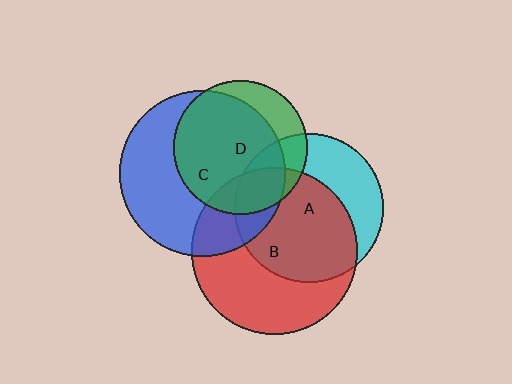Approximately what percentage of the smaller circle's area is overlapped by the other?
Approximately 20%.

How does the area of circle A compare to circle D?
Approximately 1.2 times.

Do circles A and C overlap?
Yes.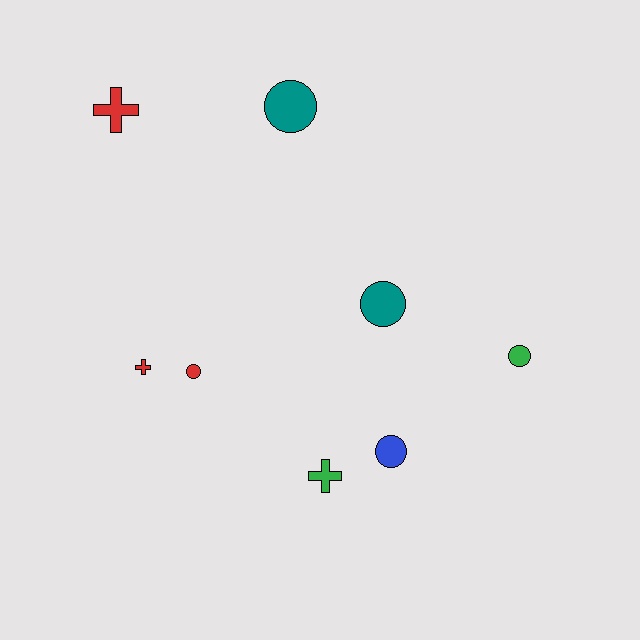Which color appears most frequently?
Red, with 3 objects.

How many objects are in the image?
There are 8 objects.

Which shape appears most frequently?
Circle, with 5 objects.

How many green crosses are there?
There is 1 green cross.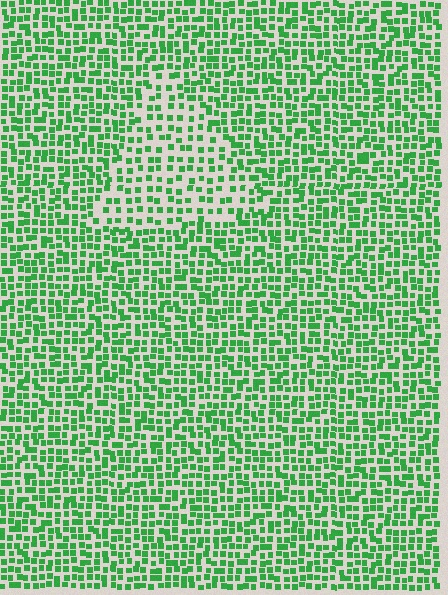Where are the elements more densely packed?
The elements are more densely packed outside the triangle boundary.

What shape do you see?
I see a triangle.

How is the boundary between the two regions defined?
The boundary is defined by a change in element density (approximately 1.7x ratio). All elements are the same color, size, and shape.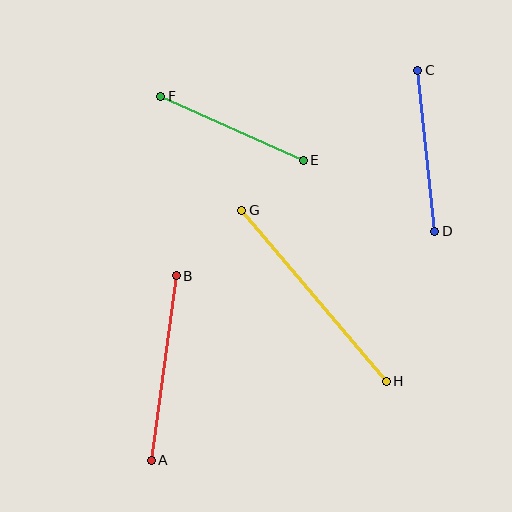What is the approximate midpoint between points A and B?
The midpoint is at approximately (164, 368) pixels.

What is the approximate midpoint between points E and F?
The midpoint is at approximately (232, 128) pixels.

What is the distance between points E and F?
The distance is approximately 156 pixels.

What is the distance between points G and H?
The distance is approximately 224 pixels.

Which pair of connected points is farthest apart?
Points G and H are farthest apart.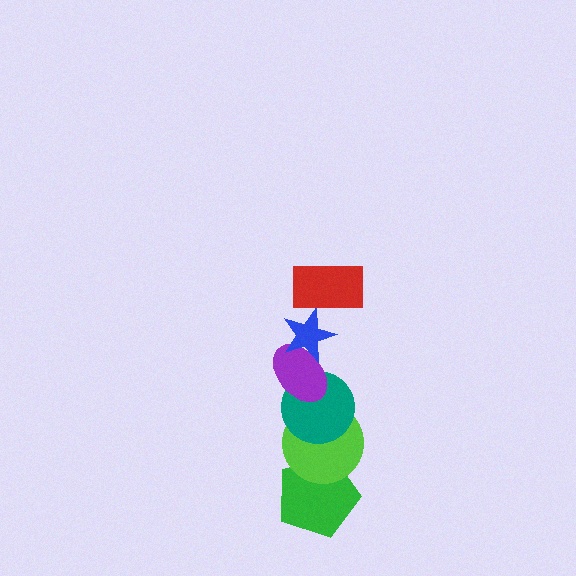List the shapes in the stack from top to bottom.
From top to bottom: the red rectangle, the blue star, the purple ellipse, the teal circle, the lime circle, the green pentagon.